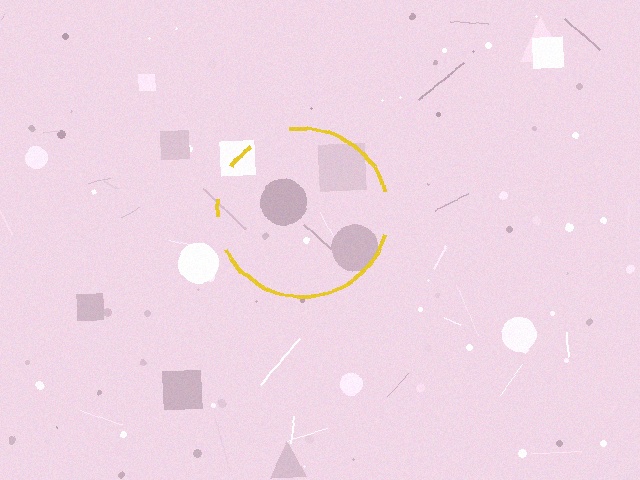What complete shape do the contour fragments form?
The contour fragments form a circle.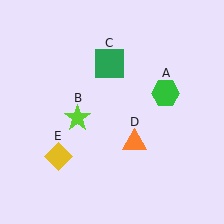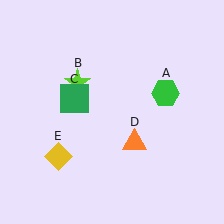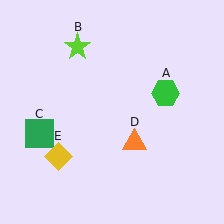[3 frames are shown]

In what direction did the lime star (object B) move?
The lime star (object B) moved up.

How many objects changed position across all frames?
2 objects changed position: lime star (object B), green square (object C).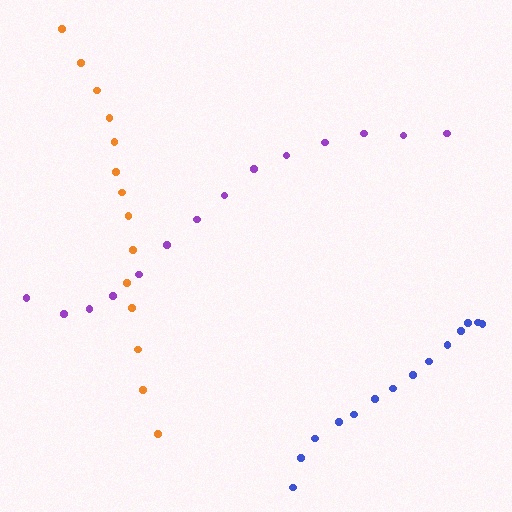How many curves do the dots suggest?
There are 3 distinct paths.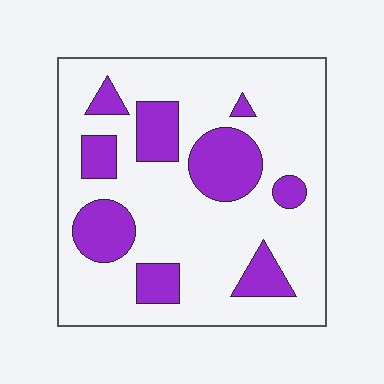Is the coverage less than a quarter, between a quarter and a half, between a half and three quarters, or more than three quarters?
Less than a quarter.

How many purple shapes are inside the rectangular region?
9.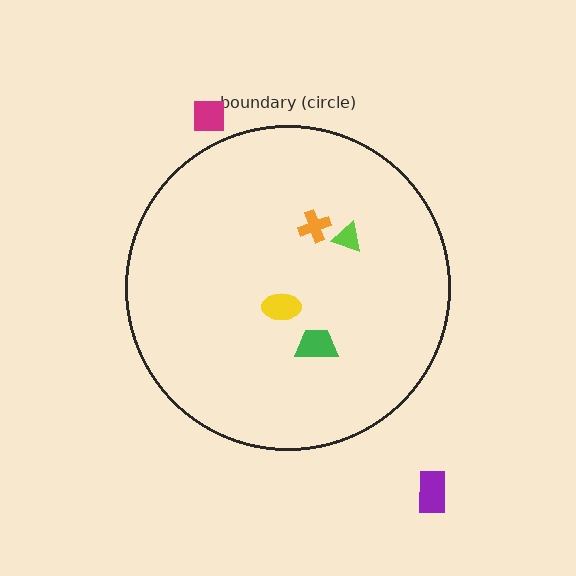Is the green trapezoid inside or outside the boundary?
Inside.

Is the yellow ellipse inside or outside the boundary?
Inside.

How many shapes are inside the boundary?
4 inside, 2 outside.